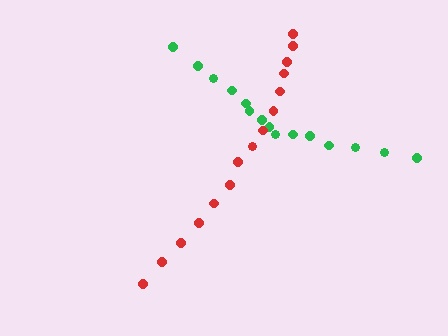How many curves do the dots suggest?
There are 2 distinct paths.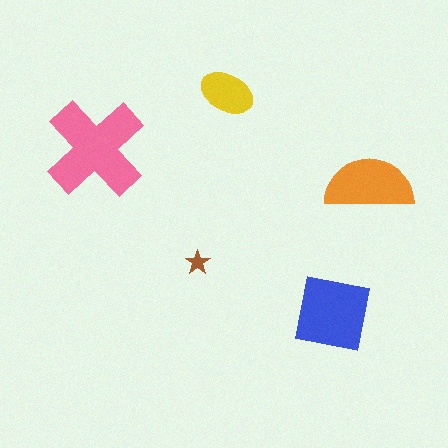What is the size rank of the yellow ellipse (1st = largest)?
4th.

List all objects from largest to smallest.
The pink cross, the blue square, the orange semicircle, the yellow ellipse, the brown star.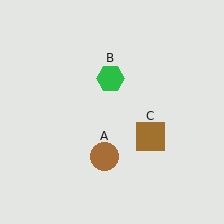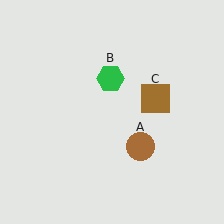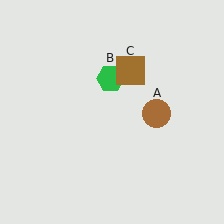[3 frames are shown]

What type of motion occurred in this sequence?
The brown circle (object A), brown square (object C) rotated counterclockwise around the center of the scene.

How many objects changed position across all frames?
2 objects changed position: brown circle (object A), brown square (object C).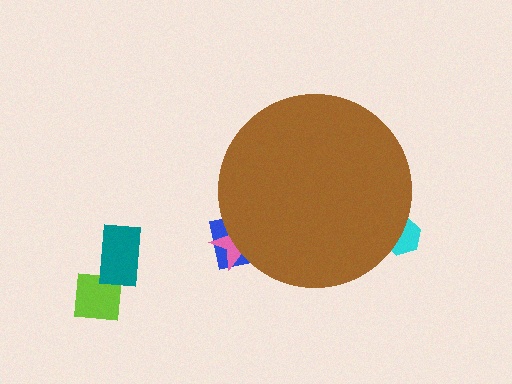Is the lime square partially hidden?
No, the lime square is fully visible.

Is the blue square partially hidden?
Yes, the blue square is partially hidden behind the brown circle.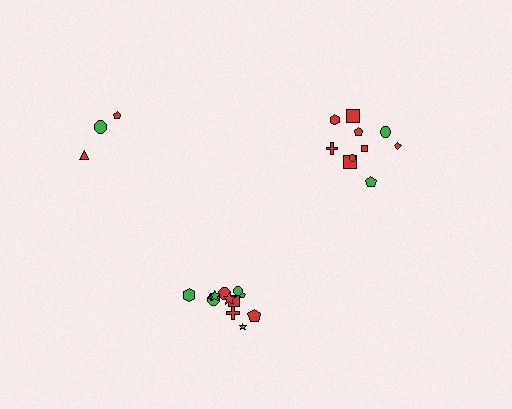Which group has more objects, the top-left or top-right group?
The top-right group.